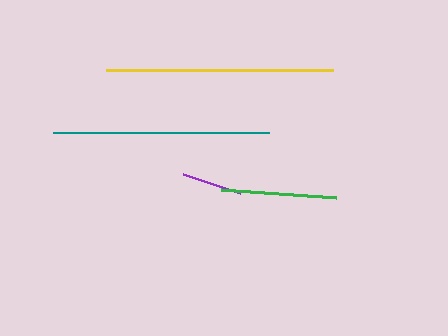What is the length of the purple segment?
The purple segment is approximately 61 pixels long.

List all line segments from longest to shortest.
From longest to shortest: yellow, teal, green, purple.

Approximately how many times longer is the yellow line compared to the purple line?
The yellow line is approximately 3.7 times the length of the purple line.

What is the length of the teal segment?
The teal segment is approximately 216 pixels long.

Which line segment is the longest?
The yellow line is the longest at approximately 227 pixels.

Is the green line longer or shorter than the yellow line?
The yellow line is longer than the green line.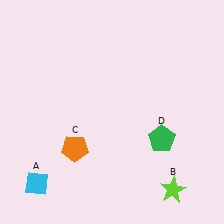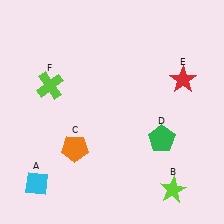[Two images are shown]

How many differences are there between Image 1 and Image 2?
There are 2 differences between the two images.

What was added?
A red star (E), a lime cross (F) were added in Image 2.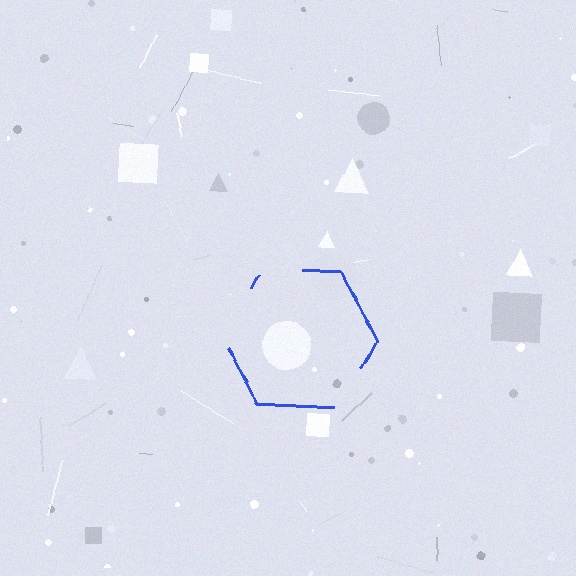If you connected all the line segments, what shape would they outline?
They would outline a hexagon.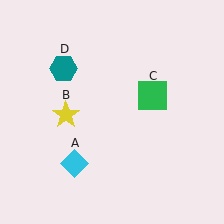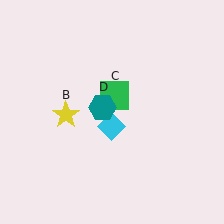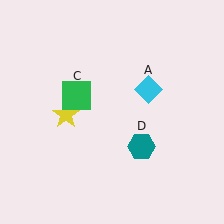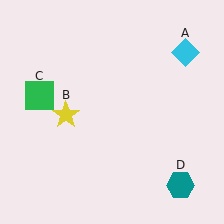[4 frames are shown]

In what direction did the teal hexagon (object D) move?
The teal hexagon (object D) moved down and to the right.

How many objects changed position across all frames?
3 objects changed position: cyan diamond (object A), green square (object C), teal hexagon (object D).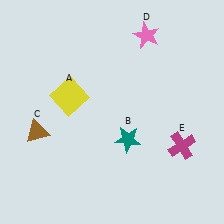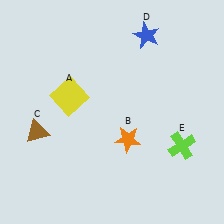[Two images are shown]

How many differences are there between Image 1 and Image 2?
There are 3 differences between the two images.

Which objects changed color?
B changed from teal to orange. D changed from pink to blue. E changed from magenta to lime.